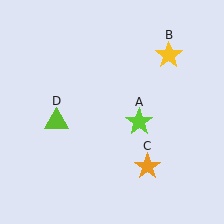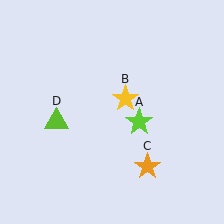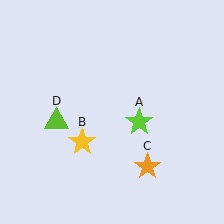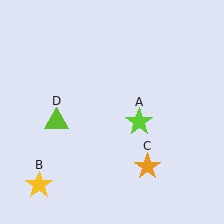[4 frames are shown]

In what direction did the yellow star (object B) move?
The yellow star (object B) moved down and to the left.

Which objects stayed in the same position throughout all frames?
Lime star (object A) and orange star (object C) and lime triangle (object D) remained stationary.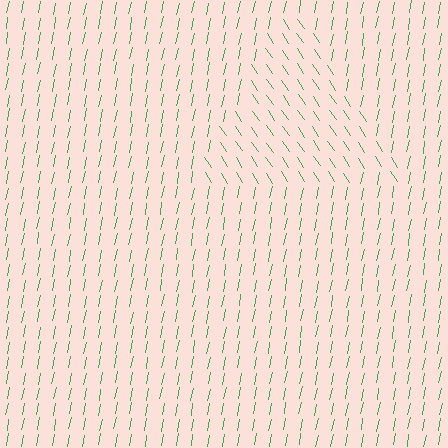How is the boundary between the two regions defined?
The boundary is defined purely by a change in line orientation (approximately 45 degrees difference). All lines are the same color and thickness.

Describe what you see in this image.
The image is filled with small green line segments. A triangle region in the image has lines oriented differently from the surrounding lines, creating a visible texture boundary.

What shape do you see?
I see a triangle.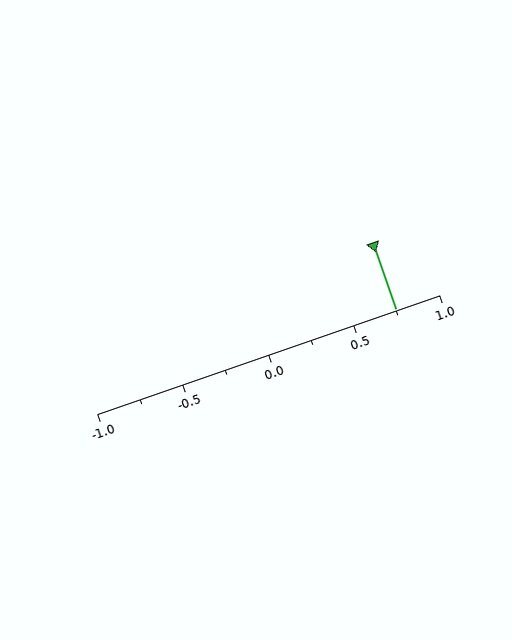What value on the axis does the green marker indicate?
The marker indicates approximately 0.75.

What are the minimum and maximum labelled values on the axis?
The axis runs from -1.0 to 1.0.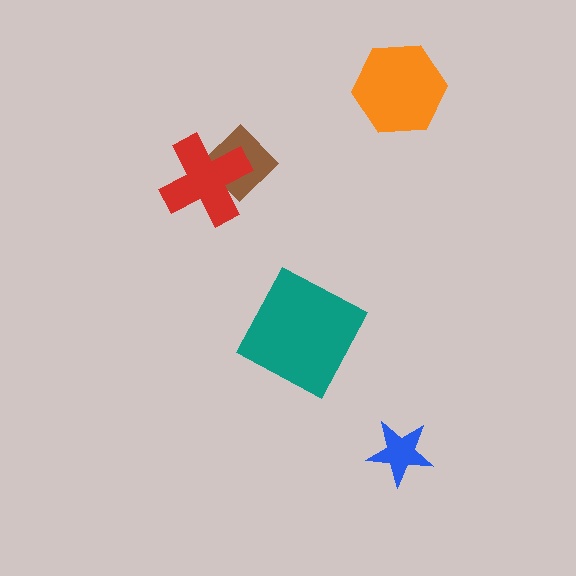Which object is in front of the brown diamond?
The red cross is in front of the brown diamond.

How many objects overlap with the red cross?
1 object overlaps with the red cross.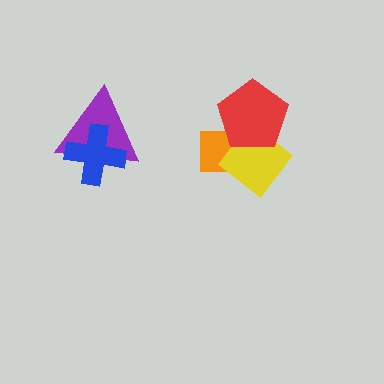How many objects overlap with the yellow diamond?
2 objects overlap with the yellow diamond.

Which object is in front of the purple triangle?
The blue cross is in front of the purple triangle.